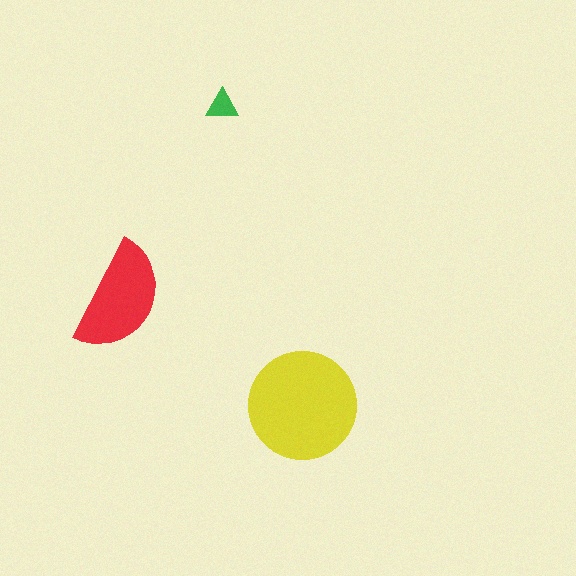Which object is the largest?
The yellow circle.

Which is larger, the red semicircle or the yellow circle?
The yellow circle.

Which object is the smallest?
The green triangle.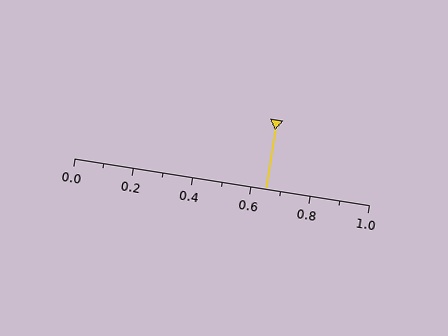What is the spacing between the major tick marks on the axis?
The major ticks are spaced 0.2 apart.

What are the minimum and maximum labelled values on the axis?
The axis runs from 0.0 to 1.0.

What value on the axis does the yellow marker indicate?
The marker indicates approximately 0.65.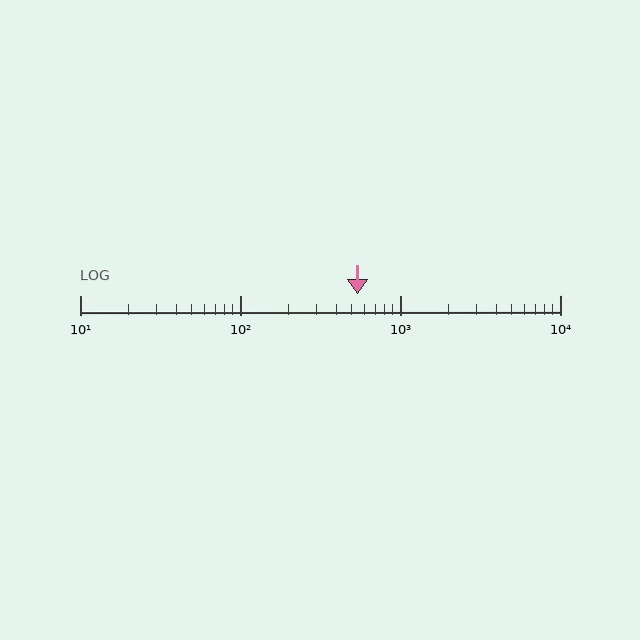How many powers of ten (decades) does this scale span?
The scale spans 3 decades, from 10 to 10000.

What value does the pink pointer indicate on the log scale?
The pointer indicates approximately 540.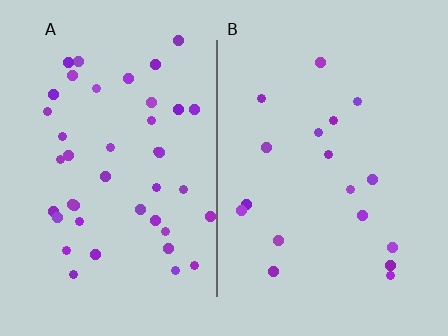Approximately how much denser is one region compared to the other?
Approximately 2.4× — region A over region B.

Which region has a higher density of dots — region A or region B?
A (the left).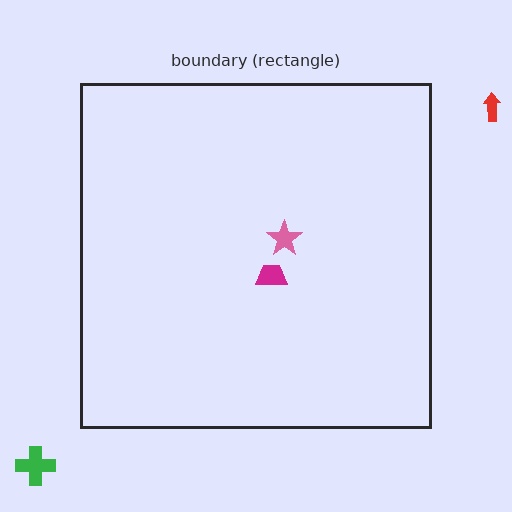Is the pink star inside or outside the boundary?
Inside.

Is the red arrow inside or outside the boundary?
Outside.